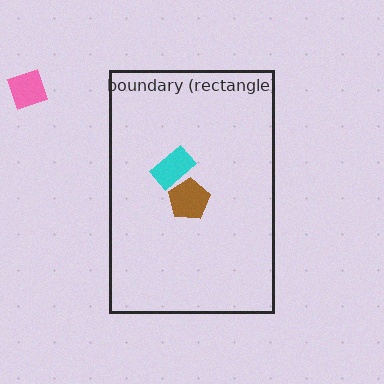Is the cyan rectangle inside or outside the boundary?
Inside.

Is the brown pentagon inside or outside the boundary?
Inside.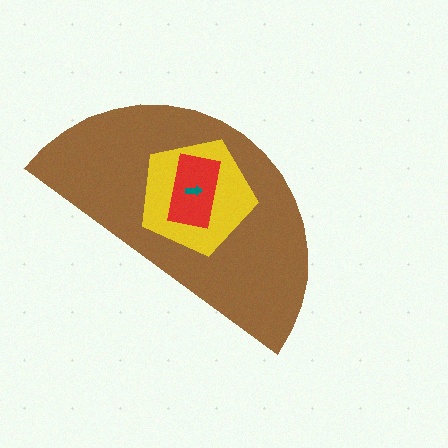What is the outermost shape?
The brown semicircle.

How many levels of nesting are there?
4.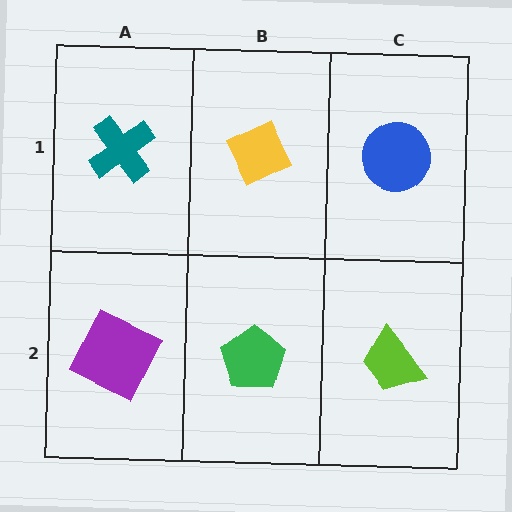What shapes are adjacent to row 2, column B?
A yellow diamond (row 1, column B), a purple square (row 2, column A), a lime trapezoid (row 2, column C).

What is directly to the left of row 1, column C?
A yellow diamond.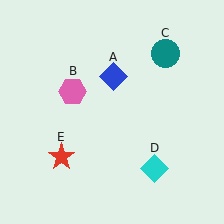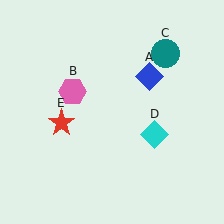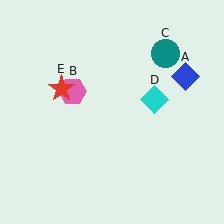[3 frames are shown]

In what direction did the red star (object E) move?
The red star (object E) moved up.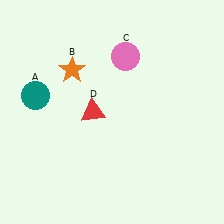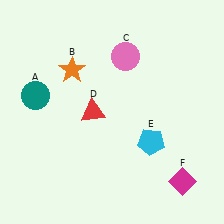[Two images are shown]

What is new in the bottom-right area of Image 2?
A magenta diamond (F) was added in the bottom-right area of Image 2.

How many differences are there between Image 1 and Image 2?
There are 2 differences between the two images.